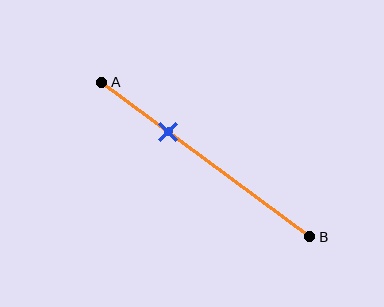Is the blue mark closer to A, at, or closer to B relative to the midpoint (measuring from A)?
The blue mark is closer to point A than the midpoint of segment AB.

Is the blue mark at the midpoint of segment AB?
No, the mark is at about 30% from A, not at the 50% midpoint.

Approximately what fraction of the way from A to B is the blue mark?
The blue mark is approximately 30% of the way from A to B.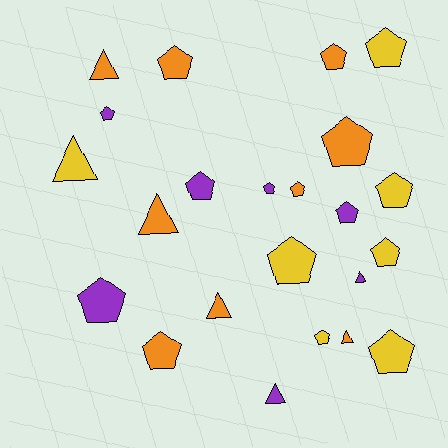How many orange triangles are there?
There are 4 orange triangles.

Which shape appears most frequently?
Pentagon, with 16 objects.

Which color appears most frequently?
Orange, with 9 objects.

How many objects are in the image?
There are 23 objects.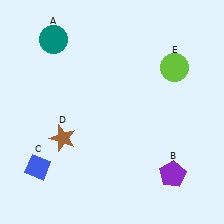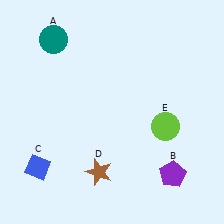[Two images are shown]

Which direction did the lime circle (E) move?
The lime circle (E) moved down.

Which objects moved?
The objects that moved are: the brown star (D), the lime circle (E).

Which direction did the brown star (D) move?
The brown star (D) moved right.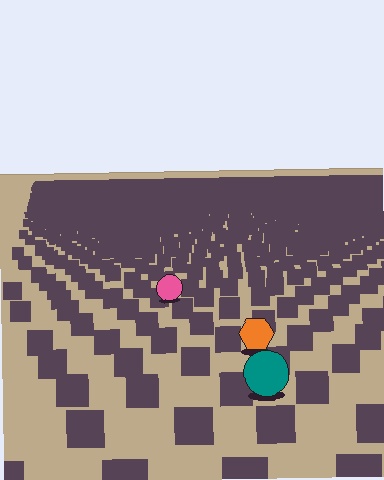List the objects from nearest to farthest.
From nearest to farthest: the teal circle, the orange hexagon, the pink circle.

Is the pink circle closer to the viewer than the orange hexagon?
No. The orange hexagon is closer — you can tell from the texture gradient: the ground texture is coarser near it.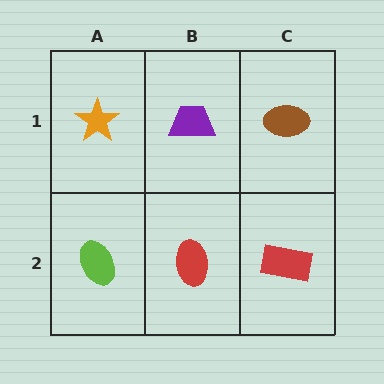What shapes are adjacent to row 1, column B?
A red ellipse (row 2, column B), an orange star (row 1, column A), a brown ellipse (row 1, column C).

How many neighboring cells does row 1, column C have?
2.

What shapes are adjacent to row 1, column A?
A lime ellipse (row 2, column A), a purple trapezoid (row 1, column B).